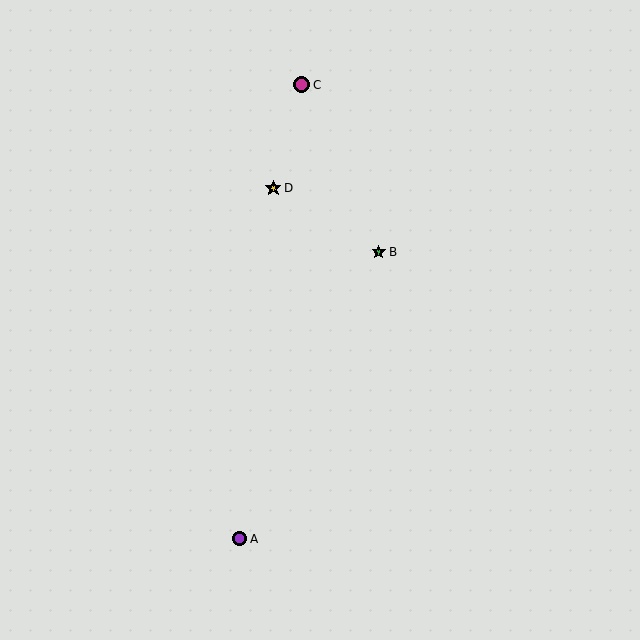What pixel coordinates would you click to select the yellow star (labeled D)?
Click at (273, 188) to select the yellow star D.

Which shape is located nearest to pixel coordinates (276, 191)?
The yellow star (labeled D) at (273, 188) is nearest to that location.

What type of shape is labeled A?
Shape A is a purple circle.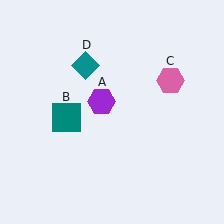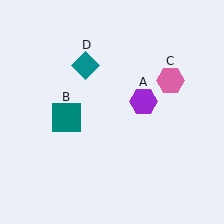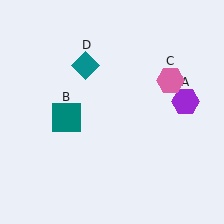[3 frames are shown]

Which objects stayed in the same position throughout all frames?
Teal square (object B) and pink hexagon (object C) and teal diamond (object D) remained stationary.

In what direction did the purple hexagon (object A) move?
The purple hexagon (object A) moved right.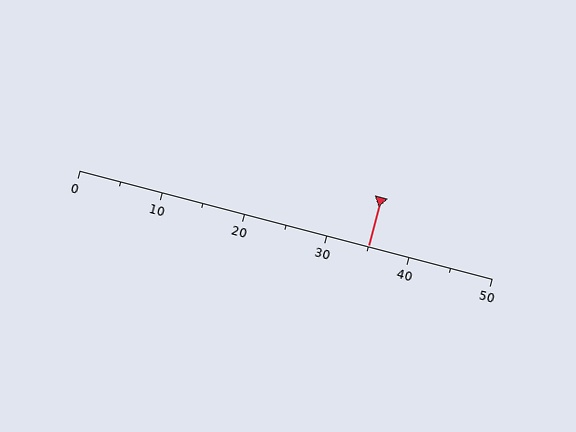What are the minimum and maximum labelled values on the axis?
The axis runs from 0 to 50.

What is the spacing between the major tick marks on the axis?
The major ticks are spaced 10 apart.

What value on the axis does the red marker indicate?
The marker indicates approximately 35.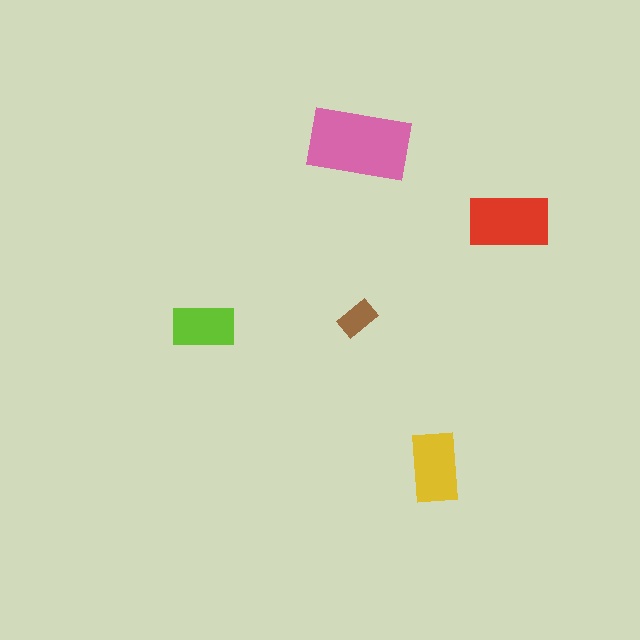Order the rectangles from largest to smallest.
the pink one, the red one, the yellow one, the lime one, the brown one.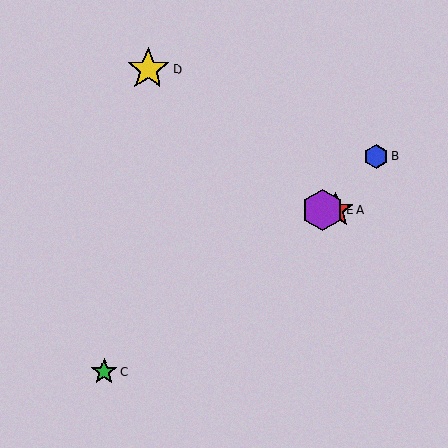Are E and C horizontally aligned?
No, E is at y≈210 and C is at y≈372.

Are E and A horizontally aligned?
Yes, both are at y≈210.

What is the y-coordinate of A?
Object A is at y≈210.